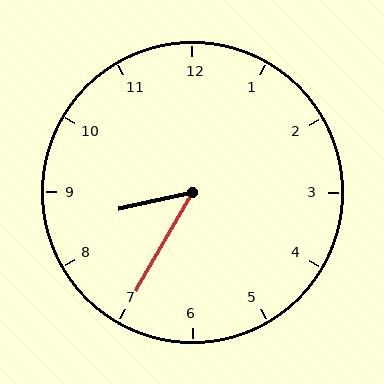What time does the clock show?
8:35.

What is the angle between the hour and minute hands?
Approximately 48 degrees.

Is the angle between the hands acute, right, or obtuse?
It is acute.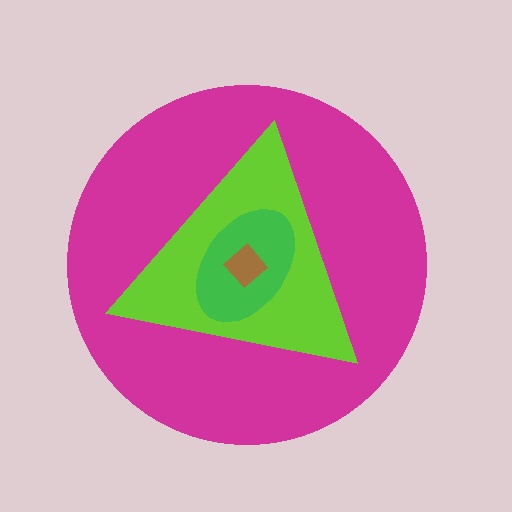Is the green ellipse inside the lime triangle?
Yes.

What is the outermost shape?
The magenta circle.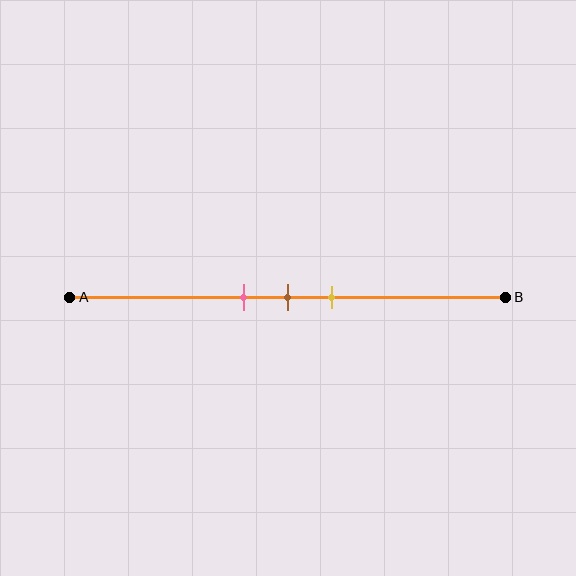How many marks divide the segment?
There are 3 marks dividing the segment.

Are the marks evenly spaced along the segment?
Yes, the marks are approximately evenly spaced.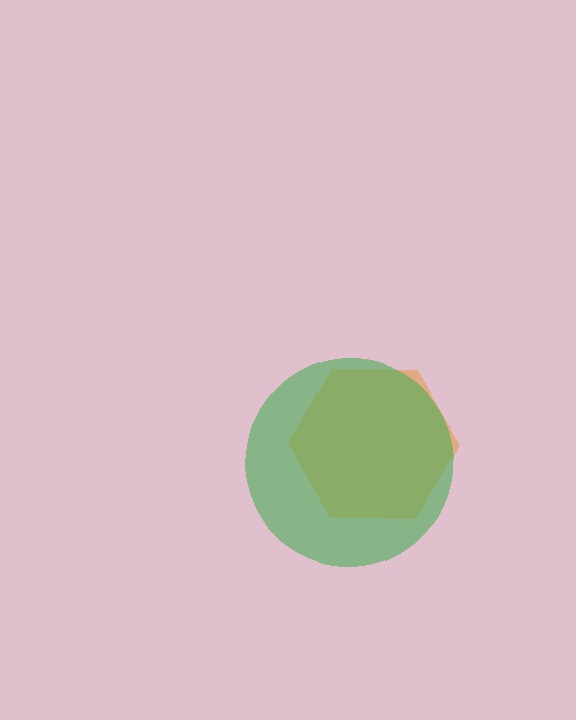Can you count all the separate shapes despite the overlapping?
Yes, there are 2 separate shapes.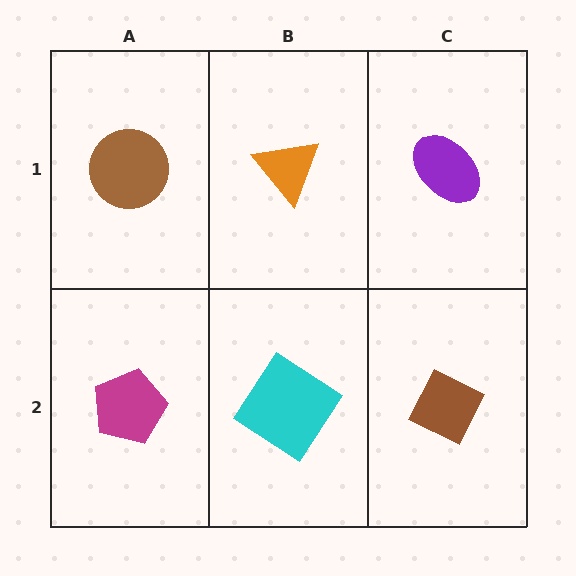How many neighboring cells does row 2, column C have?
2.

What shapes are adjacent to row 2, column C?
A purple ellipse (row 1, column C), a cyan diamond (row 2, column B).